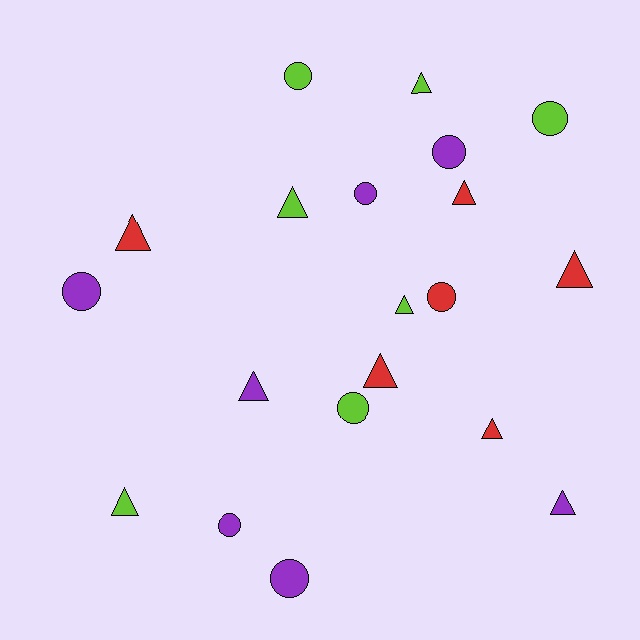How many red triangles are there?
There are 5 red triangles.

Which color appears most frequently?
Purple, with 7 objects.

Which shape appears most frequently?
Triangle, with 11 objects.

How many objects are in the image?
There are 20 objects.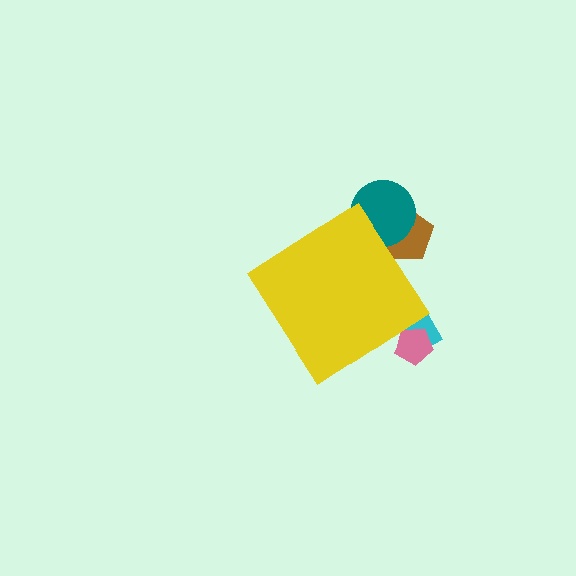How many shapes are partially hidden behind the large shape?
4 shapes are partially hidden.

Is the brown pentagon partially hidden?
Yes, the brown pentagon is partially hidden behind the yellow diamond.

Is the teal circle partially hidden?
Yes, the teal circle is partially hidden behind the yellow diamond.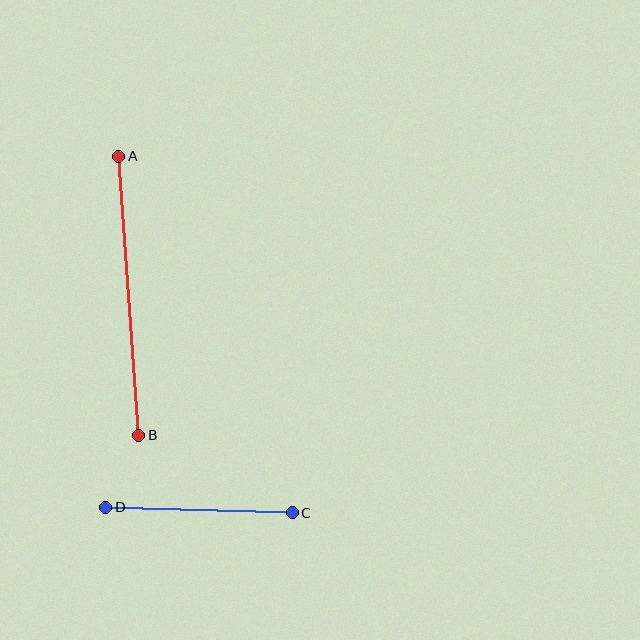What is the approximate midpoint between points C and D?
The midpoint is at approximately (199, 510) pixels.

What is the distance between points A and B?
The distance is approximately 280 pixels.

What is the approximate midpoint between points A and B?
The midpoint is at approximately (129, 296) pixels.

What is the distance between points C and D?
The distance is approximately 187 pixels.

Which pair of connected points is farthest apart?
Points A and B are farthest apart.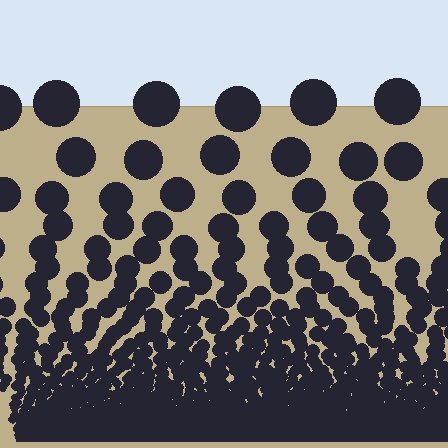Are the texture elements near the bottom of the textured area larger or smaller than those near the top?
Smaller. The gradient is inverted — elements near the bottom are smaller and denser.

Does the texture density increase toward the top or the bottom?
Density increases toward the bottom.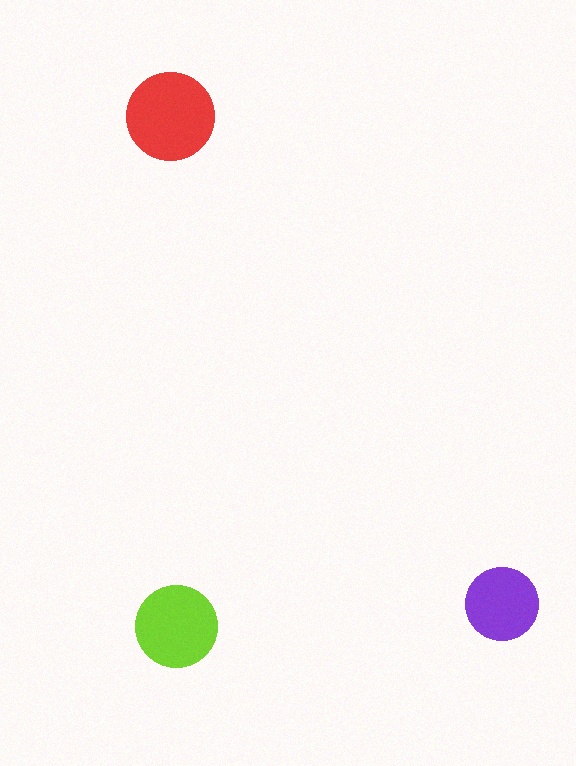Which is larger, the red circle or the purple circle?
The red one.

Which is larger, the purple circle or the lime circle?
The lime one.